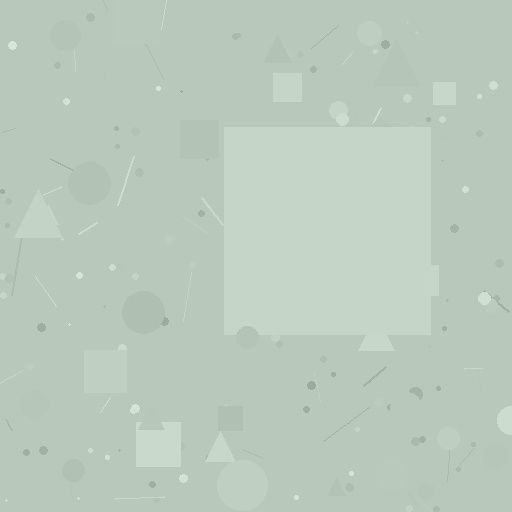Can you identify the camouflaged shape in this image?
The camouflaged shape is a square.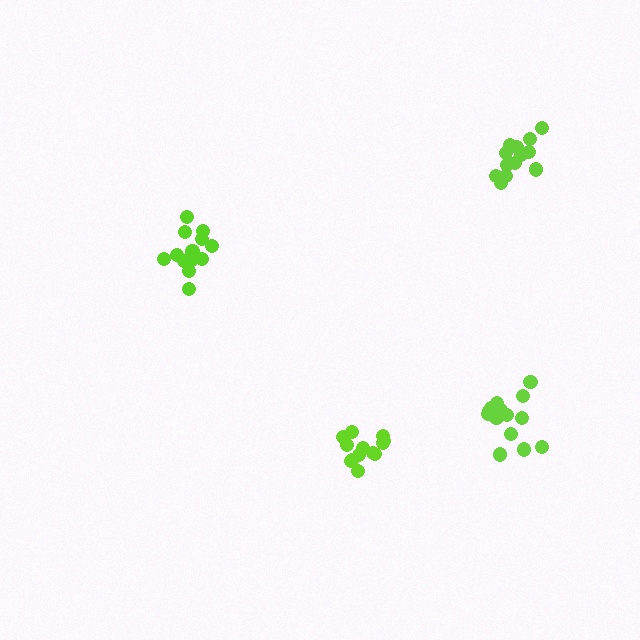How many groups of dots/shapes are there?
There are 4 groups.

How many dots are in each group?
Group 1: 13 dots, Group 2: 14 dots, Group 3: 14 dots, Group 4: 14 dots (55 total).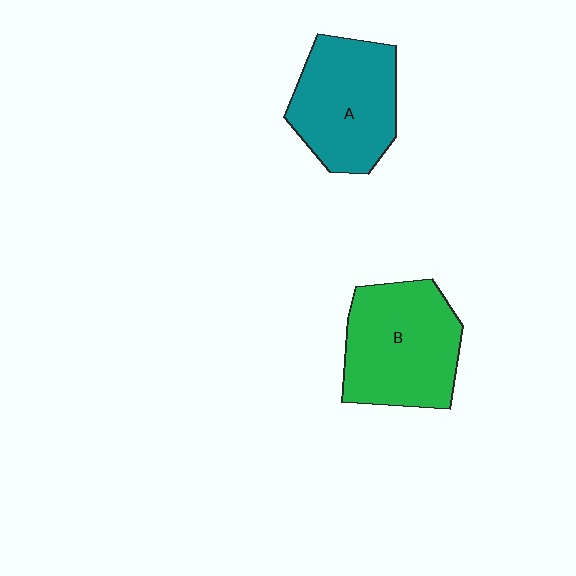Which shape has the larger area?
Shape B (green).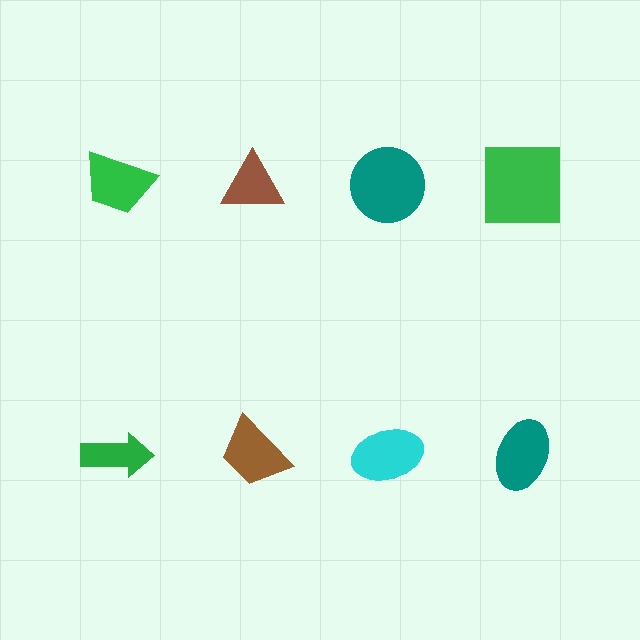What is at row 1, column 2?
A brown triangle.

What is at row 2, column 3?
A cyan ellipse.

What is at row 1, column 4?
A green square.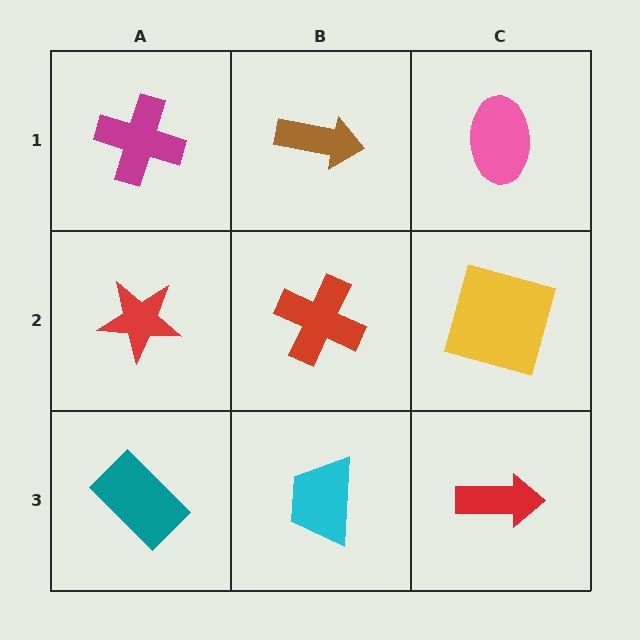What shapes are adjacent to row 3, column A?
A red star (row 2, column A), a cyan trapezoid (row 3, column B).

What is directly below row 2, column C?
A red arrow.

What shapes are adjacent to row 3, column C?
A yellow square (row 2, column C), a cyan trapezoid (row 3, column B).